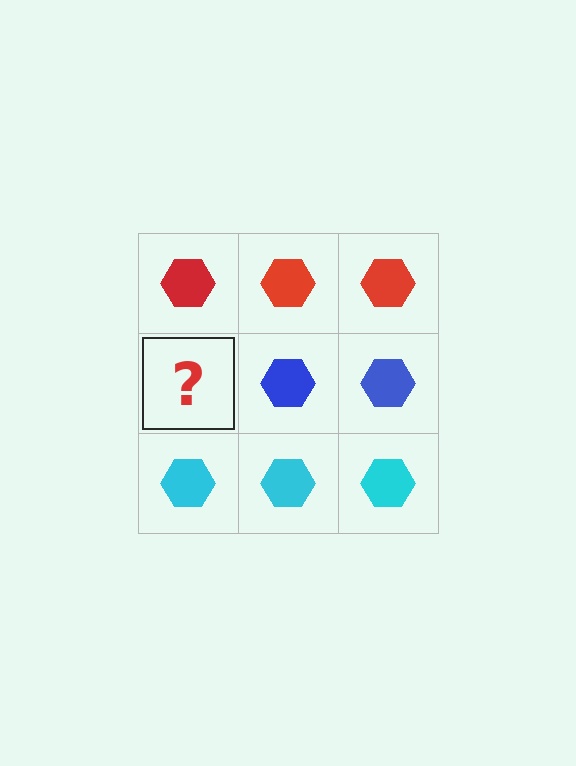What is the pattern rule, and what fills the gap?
The rule is that each row has a consistent color. The gap should be filled with a blue hexagon.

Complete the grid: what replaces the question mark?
The question mark should be replaced with a blue hexagon.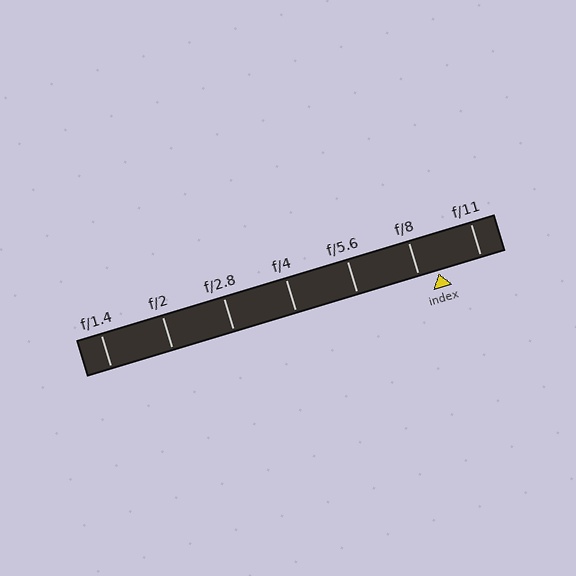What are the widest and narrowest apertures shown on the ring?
The widest aperture shown is f/1.4 and the narrowest is f/11.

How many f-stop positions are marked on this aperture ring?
There are 7 f-stop positions marked.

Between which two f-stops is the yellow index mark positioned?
The index mark is between f/8 and f/11.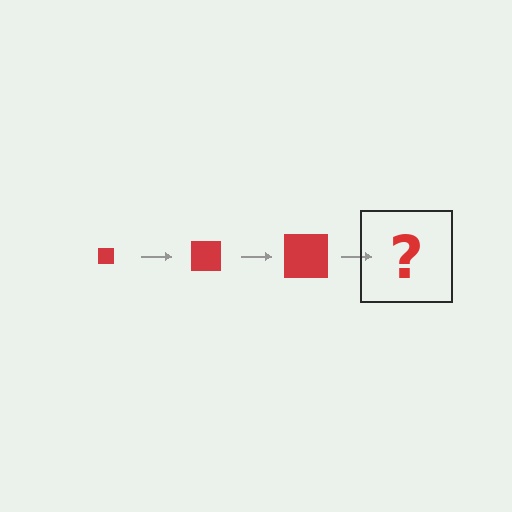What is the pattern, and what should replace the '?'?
The pattern is that the square gets progressively larger each step. The '?' should be a red square, larger than the previous one.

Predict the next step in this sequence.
The next step is a red square, larger than the previous one.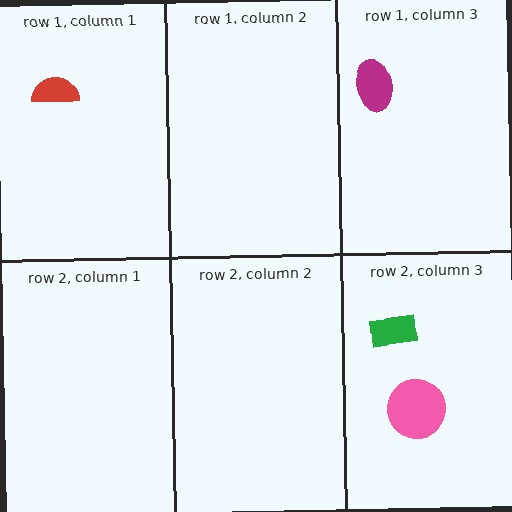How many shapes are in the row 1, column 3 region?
1.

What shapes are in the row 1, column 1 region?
The red semicircle.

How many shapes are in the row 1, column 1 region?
1.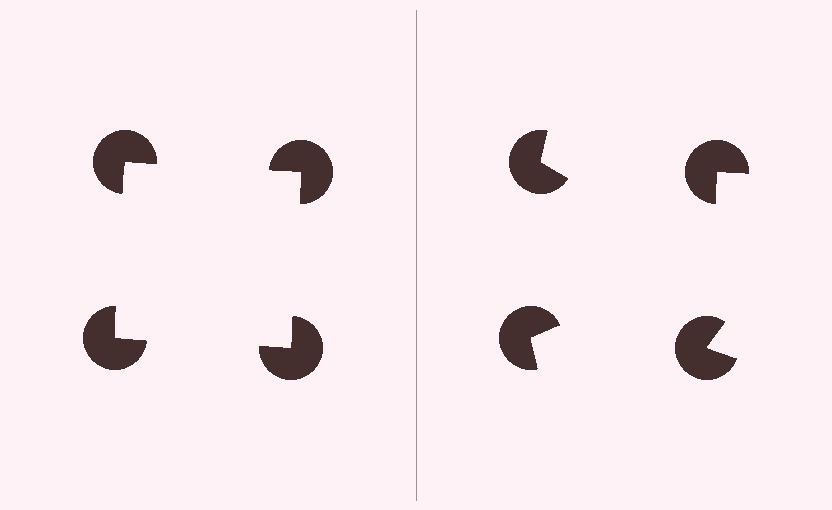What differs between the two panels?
The pac-man discs are positioned identically on both sides; only the wedge orientations differ. On the left they align to a square; on the right they are misaligned.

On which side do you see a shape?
An illusory square appears on the left side. On the right side the wedge cuts are rotated, so no coherent shape forms.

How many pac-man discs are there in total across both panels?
8 — 4 on each side.